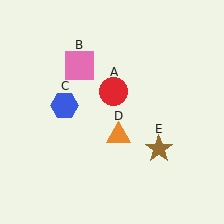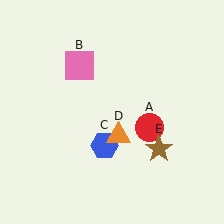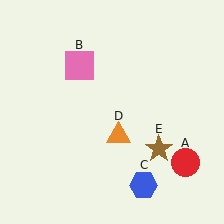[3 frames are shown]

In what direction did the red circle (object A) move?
The red circle (object A) moved down and to the right.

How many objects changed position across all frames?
2 objects changed position: red circle (object A), blue hexagon (object C).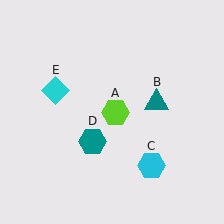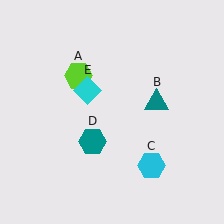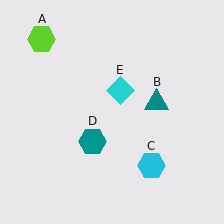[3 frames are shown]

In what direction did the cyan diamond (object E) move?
The cyan diamond (object E) moved right.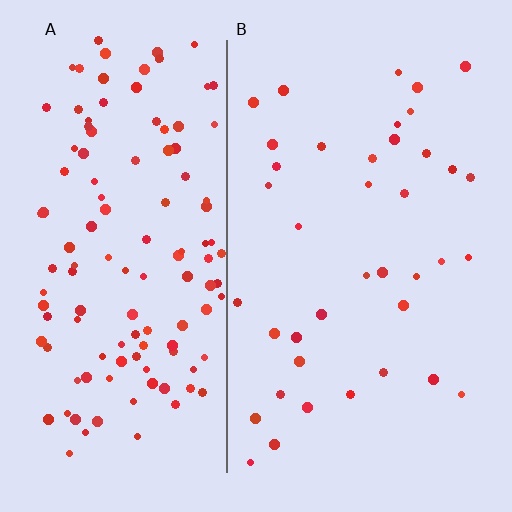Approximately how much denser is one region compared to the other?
Approximately 3.2× — region A over region B.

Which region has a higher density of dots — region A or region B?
A (the left).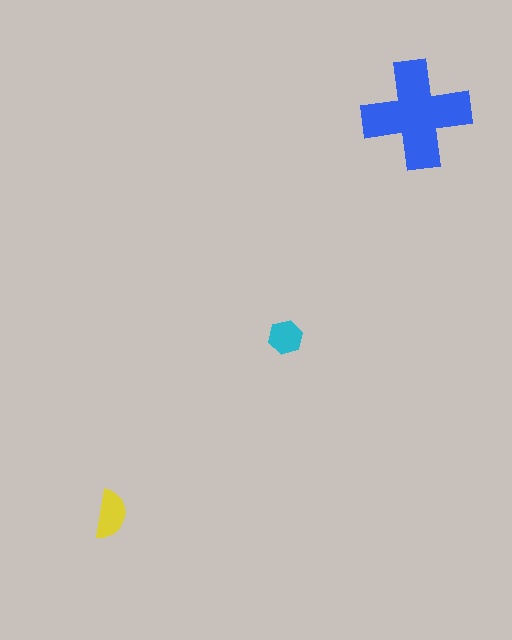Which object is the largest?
The blue cross.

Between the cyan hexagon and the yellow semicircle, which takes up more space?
The yellow semicircle.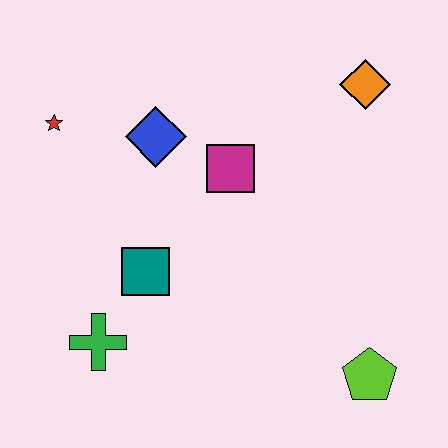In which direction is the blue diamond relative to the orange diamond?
The blue diamond is to the left of the orange diamond.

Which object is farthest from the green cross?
The orange diamond is farthest from the green cross.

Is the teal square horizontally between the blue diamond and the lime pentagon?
No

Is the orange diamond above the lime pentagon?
Yes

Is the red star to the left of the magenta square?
Yes